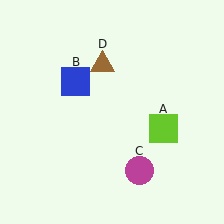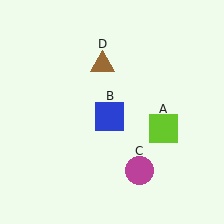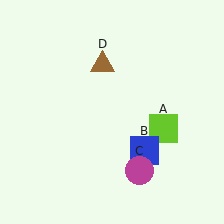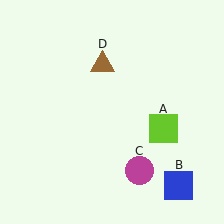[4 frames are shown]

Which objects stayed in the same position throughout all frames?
Lime square (object A) and magenta circle (object C) and brown triangle (object D) remained stationary.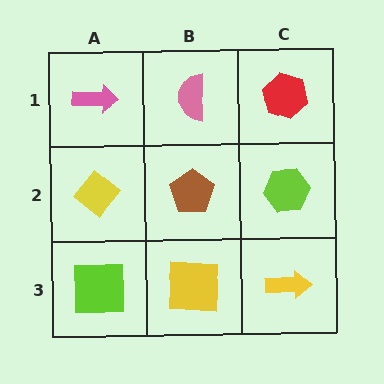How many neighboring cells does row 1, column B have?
3.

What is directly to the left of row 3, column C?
A yellow square.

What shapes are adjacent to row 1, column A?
A yellow diamond (row 2, column A), a pink semicircle (row 1, column B).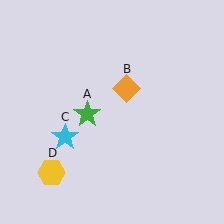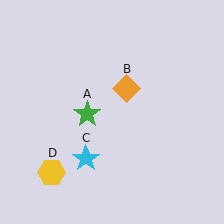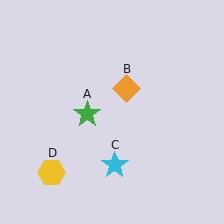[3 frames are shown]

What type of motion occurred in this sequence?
The cyan star (object C) rotated counterclockwise around the center of the scene.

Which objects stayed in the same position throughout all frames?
Green star (object A) and orange diamond (object B) and yellow hexagon (object D) remained stationary.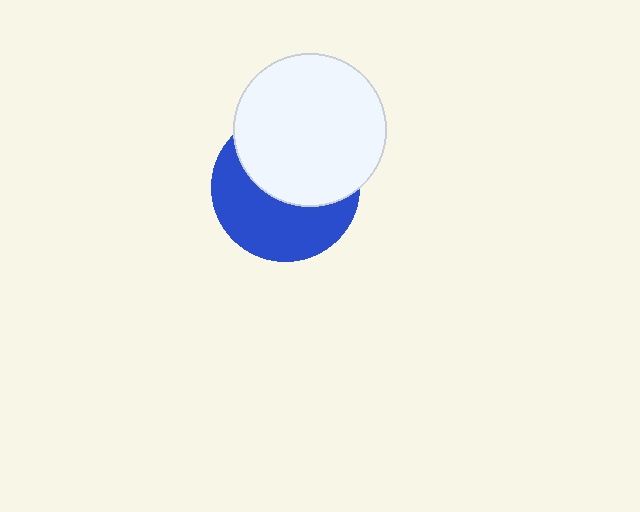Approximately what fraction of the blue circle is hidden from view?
Roughly 51% of the blue circle is hidden behind the white circle.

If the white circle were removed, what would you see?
You would see the complete blue circle.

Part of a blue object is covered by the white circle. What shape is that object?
It is a circle.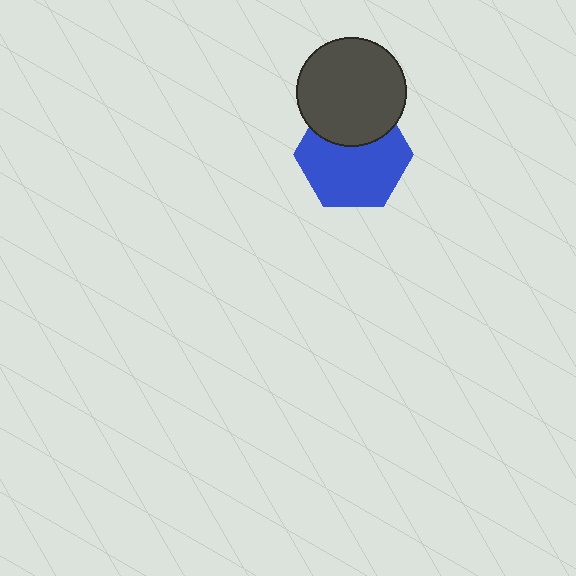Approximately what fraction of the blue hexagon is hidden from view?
Roughly 32% of the blue hexagon is hidden behind the dark gray circle.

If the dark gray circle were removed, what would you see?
You would see the complete blue hexagon.